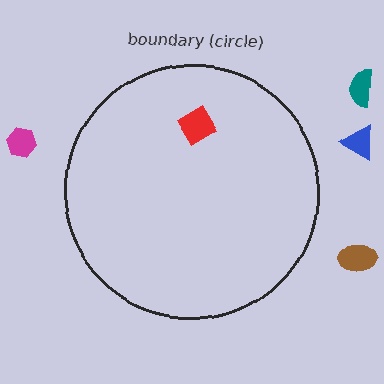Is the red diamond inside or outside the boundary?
Inside.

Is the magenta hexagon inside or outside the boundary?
Outside.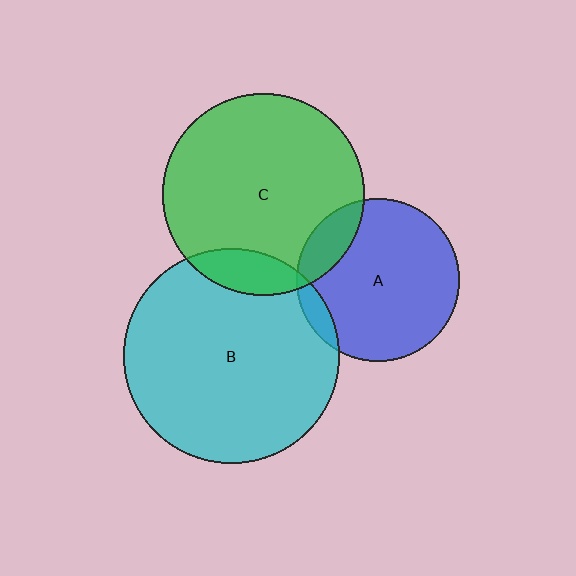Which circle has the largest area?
Circle B (cyan).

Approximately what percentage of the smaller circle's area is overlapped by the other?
Approximately 5%.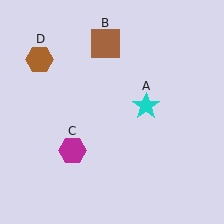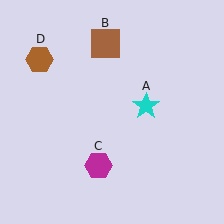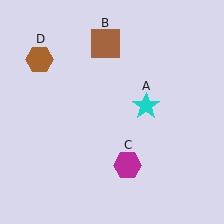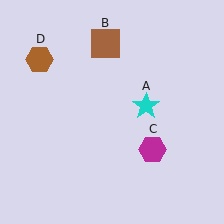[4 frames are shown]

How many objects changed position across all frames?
1 object changed position: magenta hexagon (object C).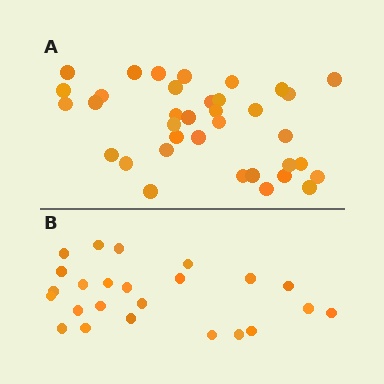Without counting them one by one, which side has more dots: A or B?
Region A (the top region) has more dots.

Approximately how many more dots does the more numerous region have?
Region A has roughly 12 or so more dots than region B.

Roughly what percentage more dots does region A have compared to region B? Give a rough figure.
About 50% more.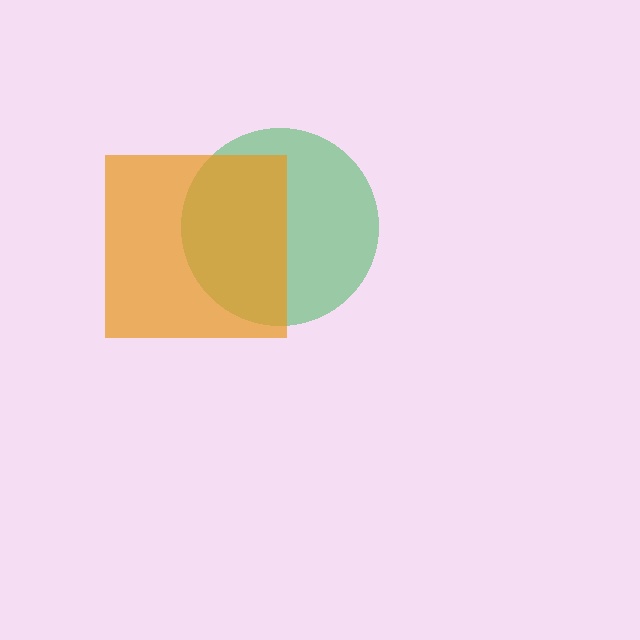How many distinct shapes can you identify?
There are 2 distinct shapes: a green circle, an orange square.